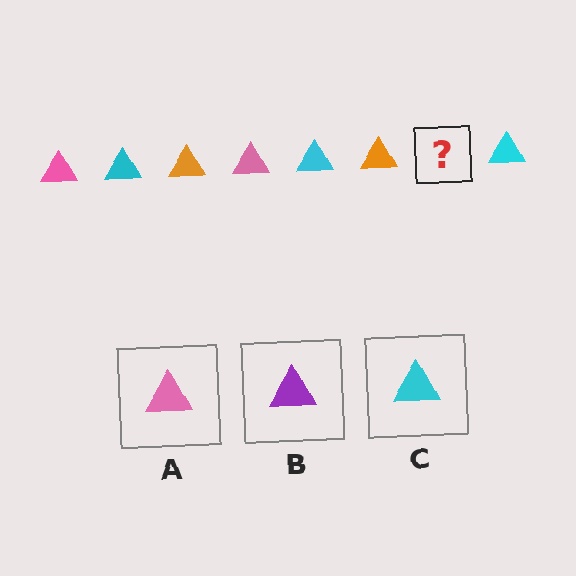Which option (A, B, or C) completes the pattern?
A.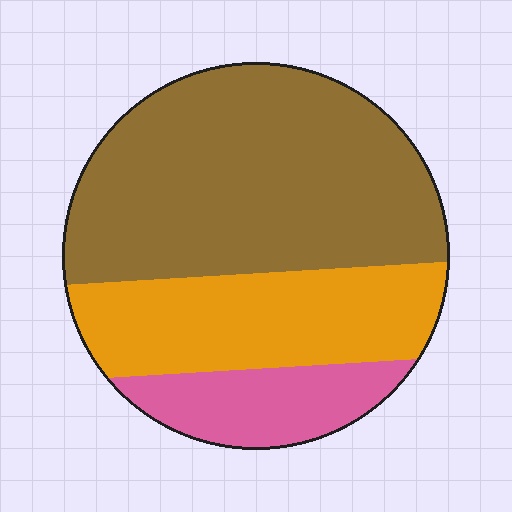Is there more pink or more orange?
Orange.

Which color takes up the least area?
Pink, at roughly 15%.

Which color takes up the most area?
Brown, at roughly 55%.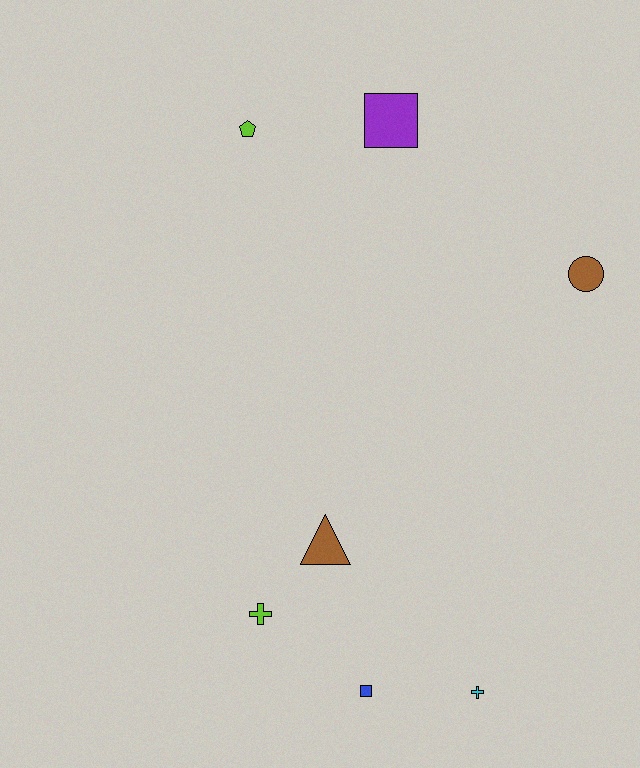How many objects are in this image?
There are 7 objects.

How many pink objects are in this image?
There are no pink objects.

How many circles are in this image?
There is 1 circle.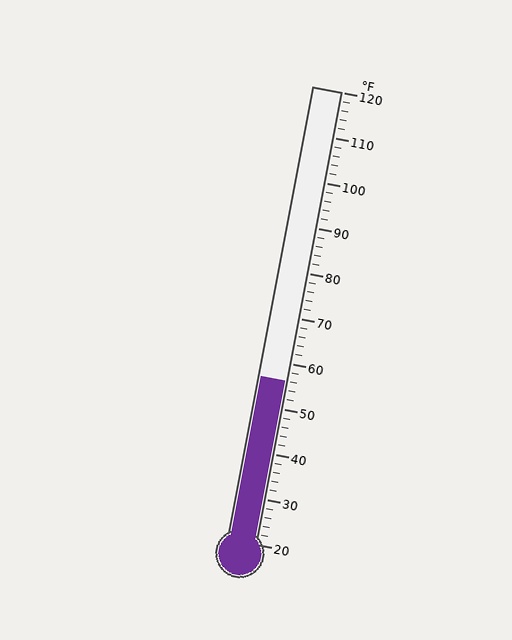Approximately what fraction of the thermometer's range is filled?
The thermometer is filled to approximately 35% of its range.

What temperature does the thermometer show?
The thermometer shows approximately 56°F.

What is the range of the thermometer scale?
The thermometer scale ranges from 20°F to 120°F.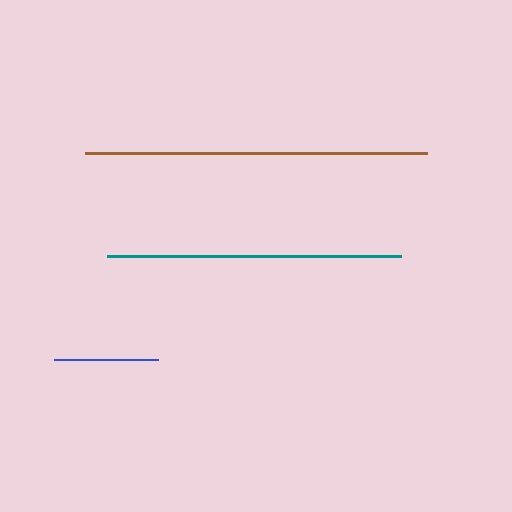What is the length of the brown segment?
The brown segment is approximately 341 pixels long.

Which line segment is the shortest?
The blue line is the shortest at approximately 104 pixels.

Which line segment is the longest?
The brown line is the longest at approximately 341 pixels.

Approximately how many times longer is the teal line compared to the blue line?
The teal line is approximately 2.8 times the length of the blue line.